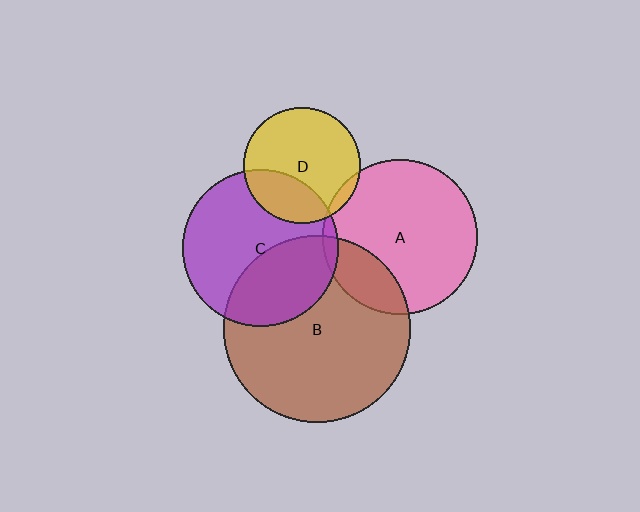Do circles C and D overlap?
Yes.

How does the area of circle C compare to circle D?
Approximately 1.8 times.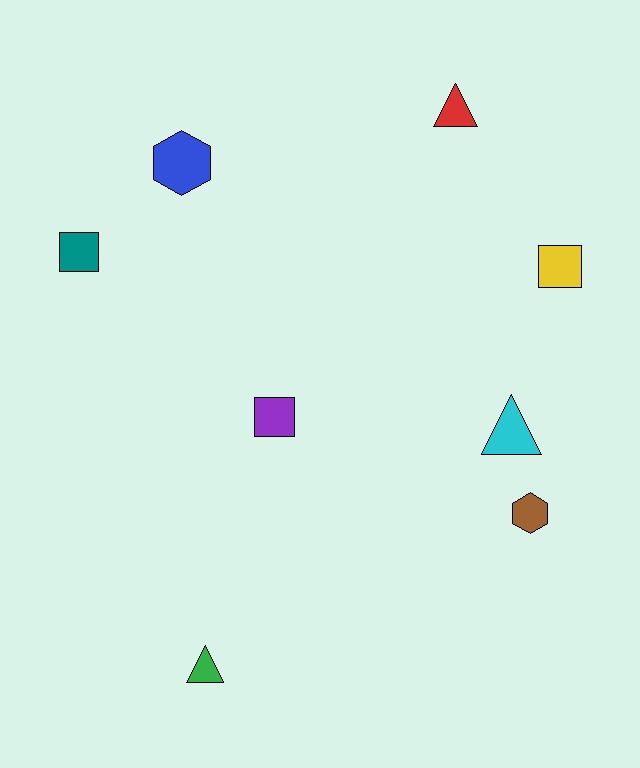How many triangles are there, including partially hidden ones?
There are 3 triangles.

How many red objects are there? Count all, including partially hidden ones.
There is 1 red object.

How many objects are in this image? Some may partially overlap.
There are 8 objects.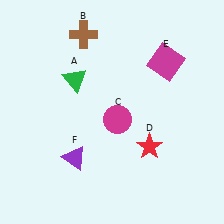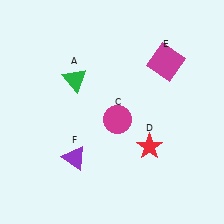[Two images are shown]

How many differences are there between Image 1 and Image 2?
There is 1 difference between the two images.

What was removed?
The brown cross (B) was removed in Image 2.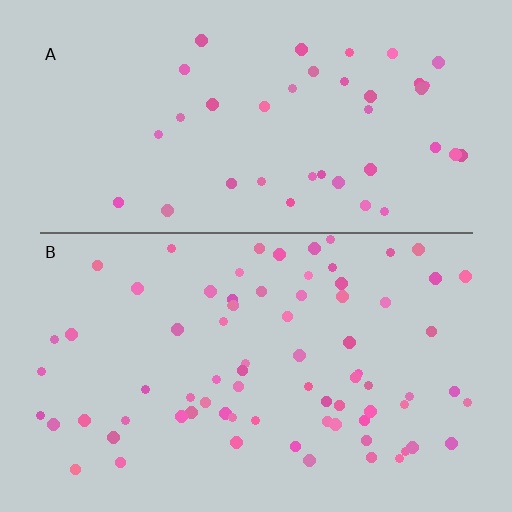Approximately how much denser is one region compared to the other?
Approximately 1.9× — region B over region A.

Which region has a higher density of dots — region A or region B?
B (the bottom).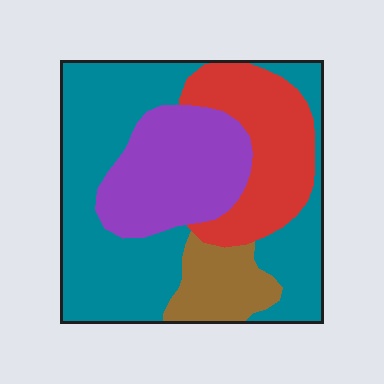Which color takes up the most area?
Teal, at roughly 45%.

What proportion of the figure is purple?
Purple covers roughly 20% of the figure.